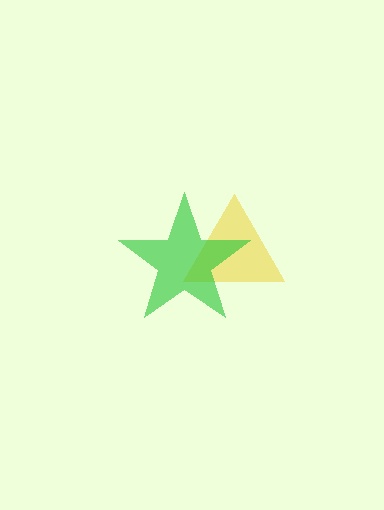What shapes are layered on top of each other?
The layered shapes are: a yellow triangle, a green star.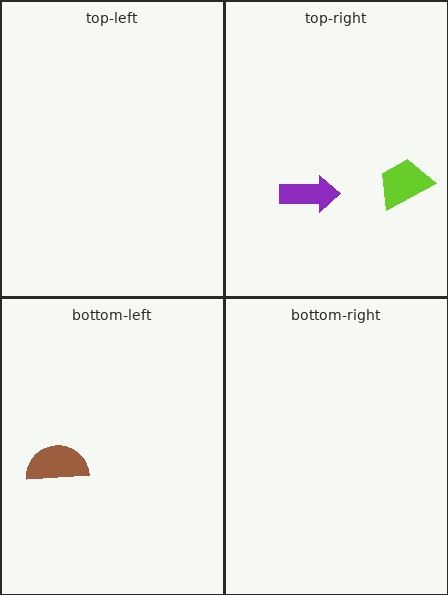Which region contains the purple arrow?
The top-right region.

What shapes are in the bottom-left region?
The brown semicircle.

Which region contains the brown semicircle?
The bottom-left region.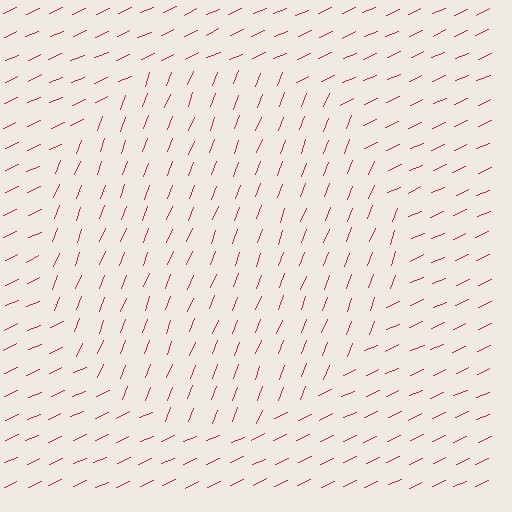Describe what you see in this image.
The image is filled with small red line segments. A circle region in the image has lines oriented differently from the surrounding lines, creating a visible texture boundary.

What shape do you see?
I see a circle.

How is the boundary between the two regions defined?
The boundary is defined purely by a change in line orientation (approximately 45 degrees difference). All lines are the same color and thickness.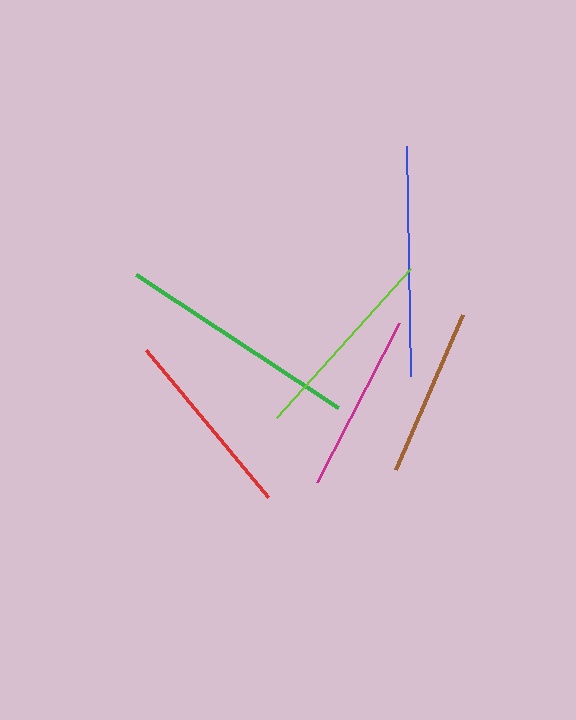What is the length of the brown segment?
The brown segment is approximately 169 pixels long.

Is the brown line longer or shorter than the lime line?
The lime line is longer than the brown line.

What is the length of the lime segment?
The lime segment is approximately 200 pixels long.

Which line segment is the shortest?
The brown line is the shortest at approximately 169 pixels.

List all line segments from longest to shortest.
From longest to shortest: green, blue, lime, red, magenta, brown.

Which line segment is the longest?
The green line is the longest at approximately 242 pixels.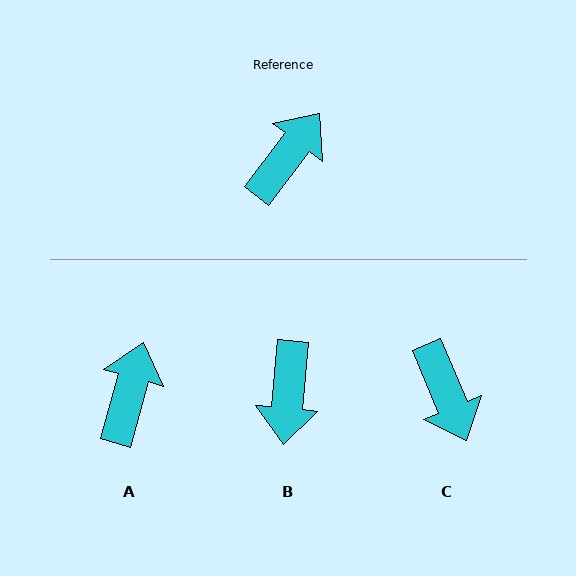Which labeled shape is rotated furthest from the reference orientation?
B, about 148 degrees away.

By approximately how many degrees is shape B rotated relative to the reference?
Approximately 148 degrees clockwise.